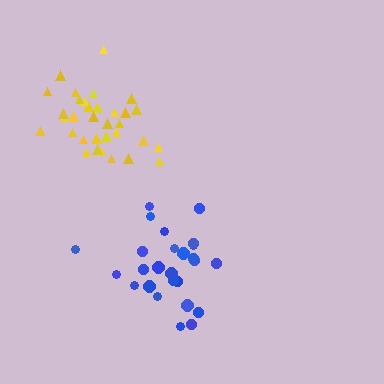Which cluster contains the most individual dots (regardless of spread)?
Yellow (34).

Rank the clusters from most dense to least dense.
yellow, blue.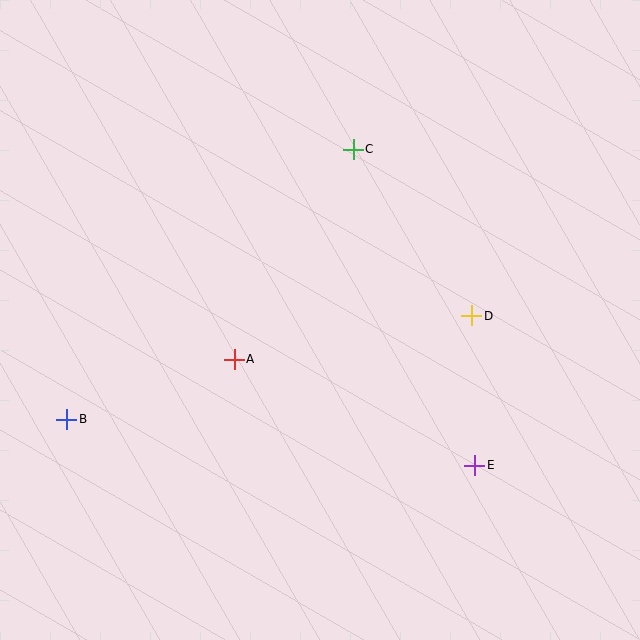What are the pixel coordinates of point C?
Point C is at (353, 149).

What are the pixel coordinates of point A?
Point A is at (234, 359).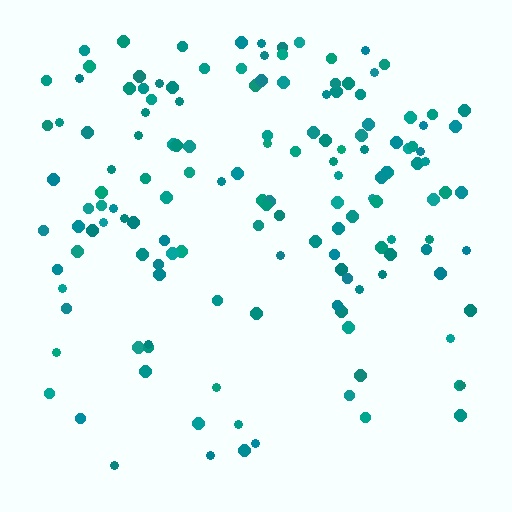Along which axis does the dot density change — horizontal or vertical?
Vertical.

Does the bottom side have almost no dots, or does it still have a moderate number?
Still a moderate number, just noticeably fewer than the top.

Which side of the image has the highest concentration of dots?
The top.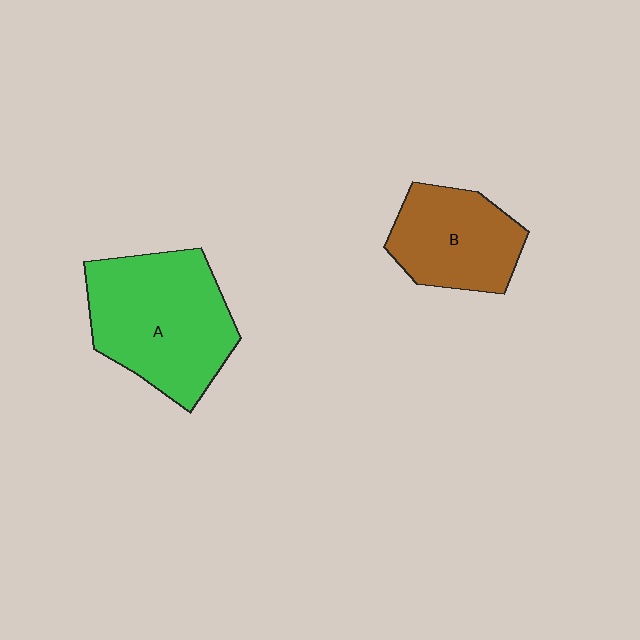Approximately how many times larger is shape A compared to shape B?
Approximately 1.5 times.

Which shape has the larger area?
Shape A (green).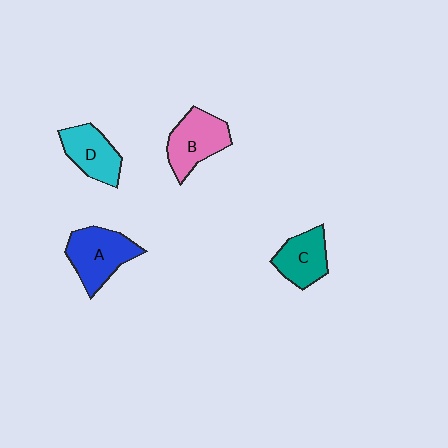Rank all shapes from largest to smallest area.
From largest to smallest: A (blue), B (pink), D (cyan), C (teal).